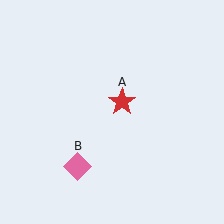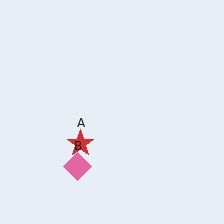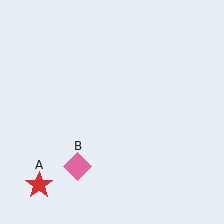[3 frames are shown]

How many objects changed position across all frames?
1 object changed position: red star (object A).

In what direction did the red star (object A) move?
The red star (object A) moved down and to the left.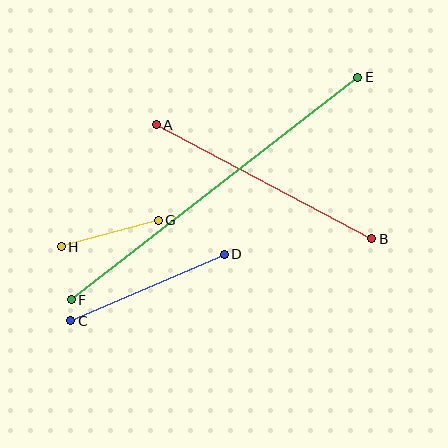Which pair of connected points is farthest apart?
Points E and F are farthest apart.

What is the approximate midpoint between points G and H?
The midpoint is at approximately (110, 234) pixels.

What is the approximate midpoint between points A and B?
The midpoint is at approximately (264, 182) pixels.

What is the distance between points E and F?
The distance is approximately 363 pixels.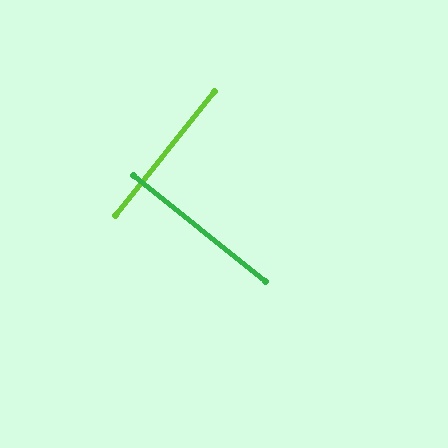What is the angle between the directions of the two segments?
Approximately 90 degrees.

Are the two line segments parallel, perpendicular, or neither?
Perpendicular — they meet at approximately 90°.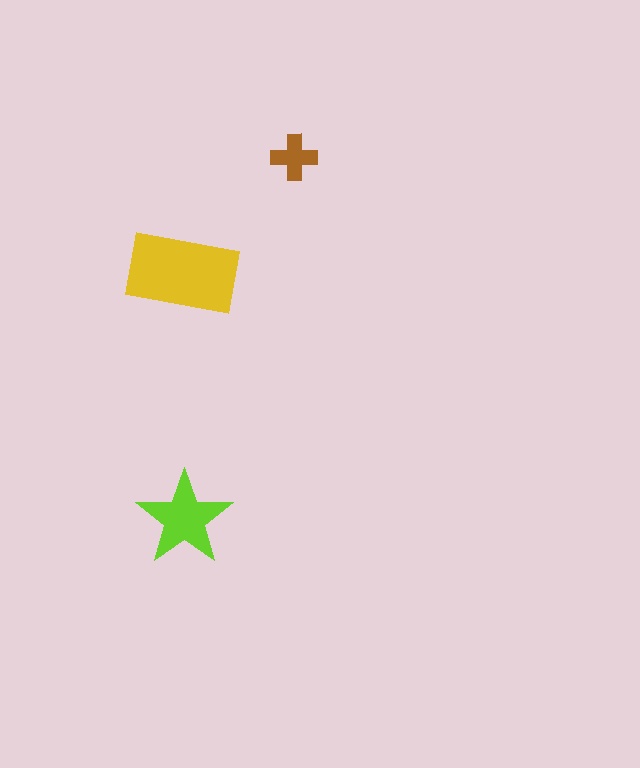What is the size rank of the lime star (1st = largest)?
2nd.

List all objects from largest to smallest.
The yellow rectangle, the lime star, the brown cross.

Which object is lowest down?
The lime star is bottommost.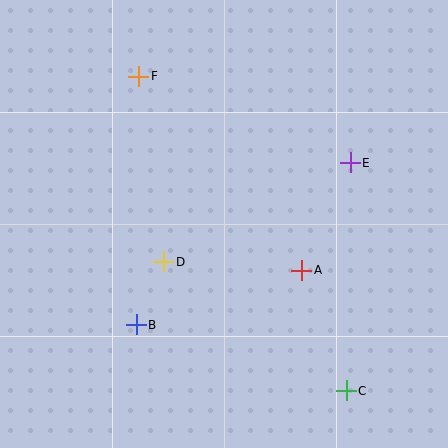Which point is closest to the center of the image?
Point D at (164, 262) is closest to the center.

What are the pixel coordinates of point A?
Point A is at (302, 270).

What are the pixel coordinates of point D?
Point D is at (164, 262).